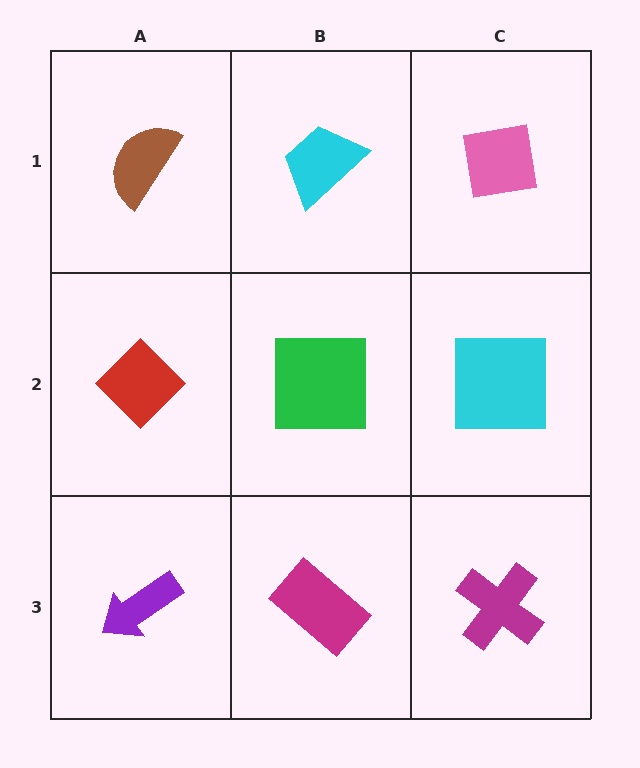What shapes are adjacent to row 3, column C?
A cyan square (row 2, column C), a magenta rectangle (row 3, column B).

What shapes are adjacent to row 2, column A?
A brown semicircle (row 1, column A), a purple arrow (row 3, column A), a green square (row 2, column B).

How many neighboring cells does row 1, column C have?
2.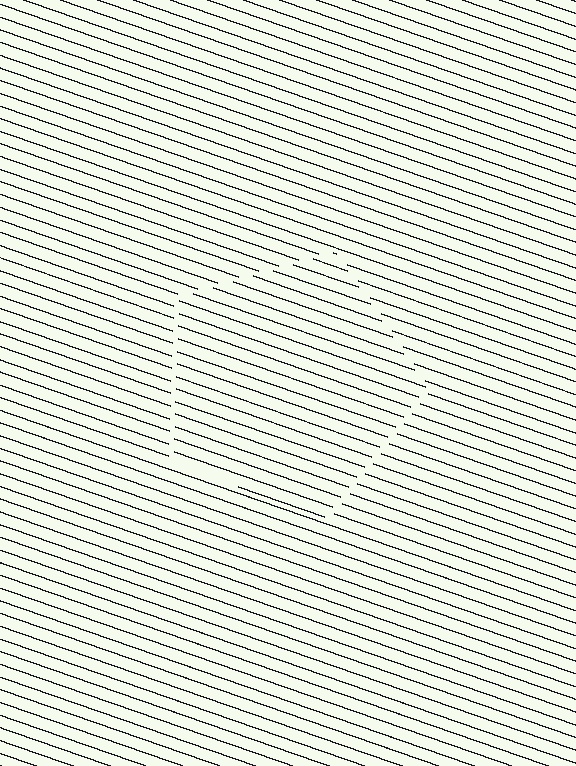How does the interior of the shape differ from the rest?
The interior of the shape contains the same grating, shifted by half a period — the contour is defined by the phase discontinuity where line-ends from the inner and outer gratings abut.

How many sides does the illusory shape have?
5 sides — the line-ends trace a pentagon.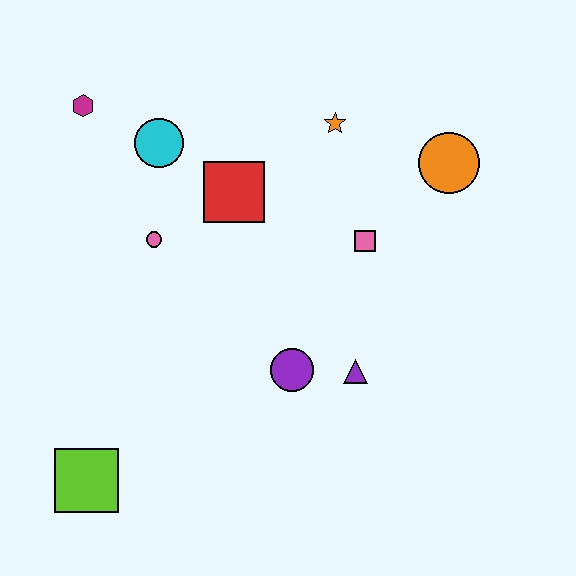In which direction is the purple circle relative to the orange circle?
The purple circle is below the orange circle.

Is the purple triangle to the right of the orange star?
Yes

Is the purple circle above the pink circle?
No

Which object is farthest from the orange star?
The lime square is farthest from the orange star.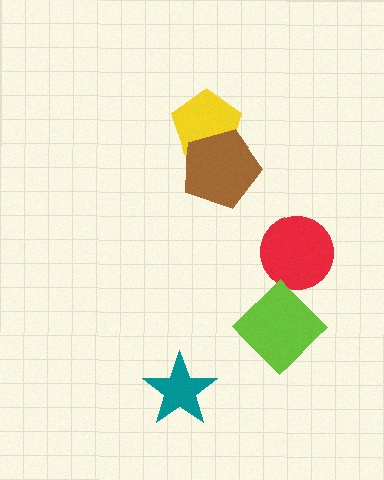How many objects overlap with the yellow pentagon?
1 object overlaps with the yellow pentagon.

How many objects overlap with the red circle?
0 objects overlap with the red circle.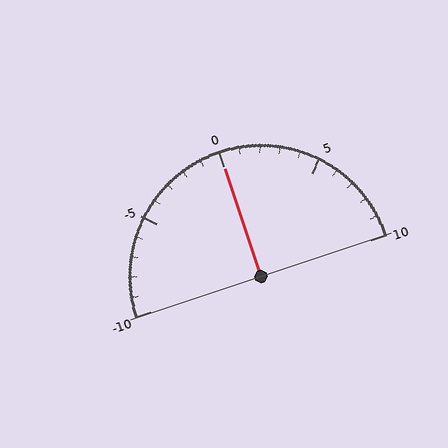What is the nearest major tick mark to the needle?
The nearest major tick mark is 0.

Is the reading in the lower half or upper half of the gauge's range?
The reading is in the upper half of the range (-10 to 10).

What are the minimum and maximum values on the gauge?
The gauge ranges from -10 to 10.